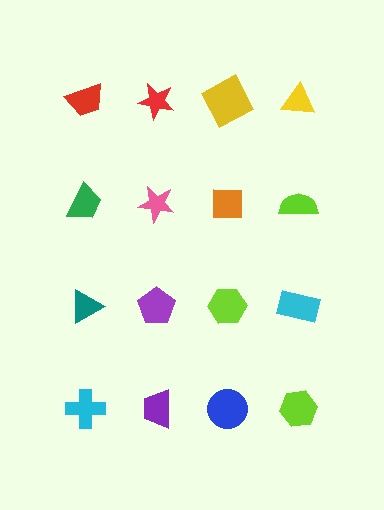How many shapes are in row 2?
4 shapes.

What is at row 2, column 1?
A green trapezoid.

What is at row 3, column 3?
A lime hexagon.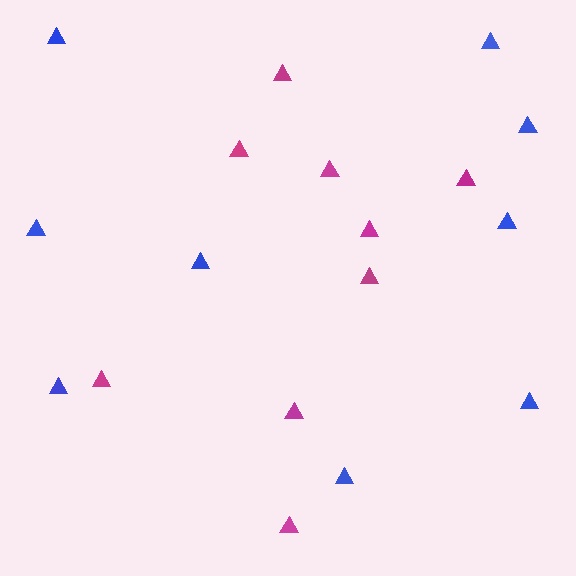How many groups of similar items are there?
There are 2 groups: one group of blue triangles (9) and one group of magenta triangles (9).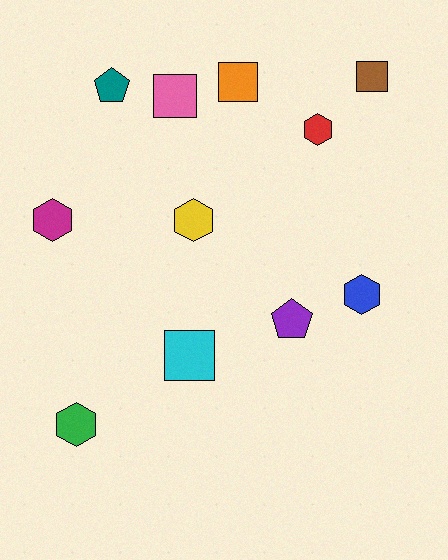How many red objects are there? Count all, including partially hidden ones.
There is 1 red object.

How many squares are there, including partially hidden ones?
There are 4 squares.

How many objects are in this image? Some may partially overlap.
There are 11 objects.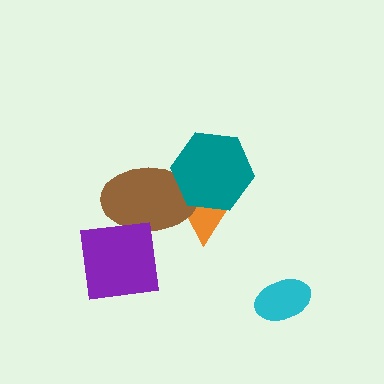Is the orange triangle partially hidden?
Yes, it is partially covered by another shape.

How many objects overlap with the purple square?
1 object overlaps with the purple square.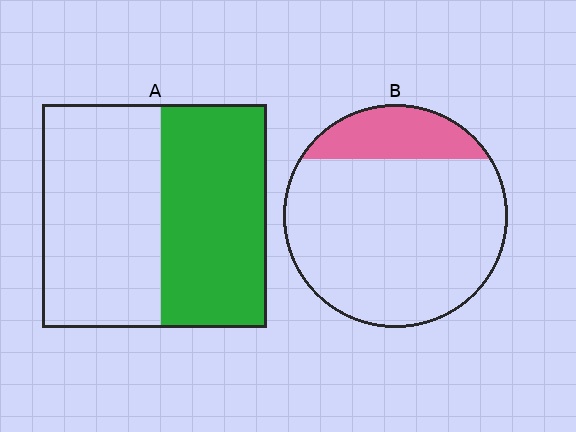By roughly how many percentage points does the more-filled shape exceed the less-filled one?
By roughly 30 percentage points (A over B).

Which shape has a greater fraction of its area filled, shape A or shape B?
Shape A.